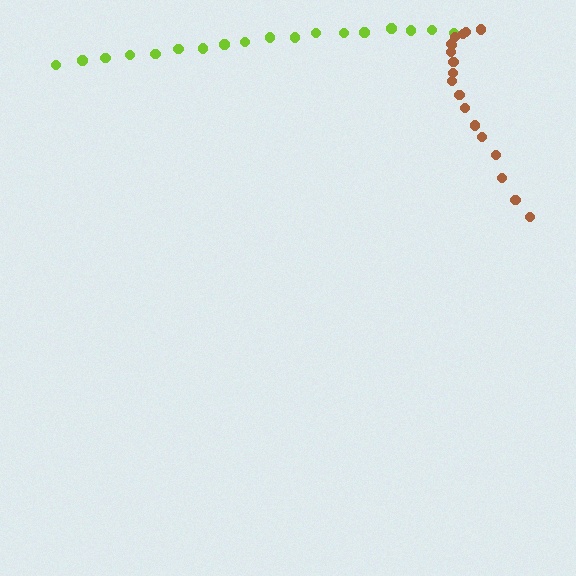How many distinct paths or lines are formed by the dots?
There are 2 distinct paths.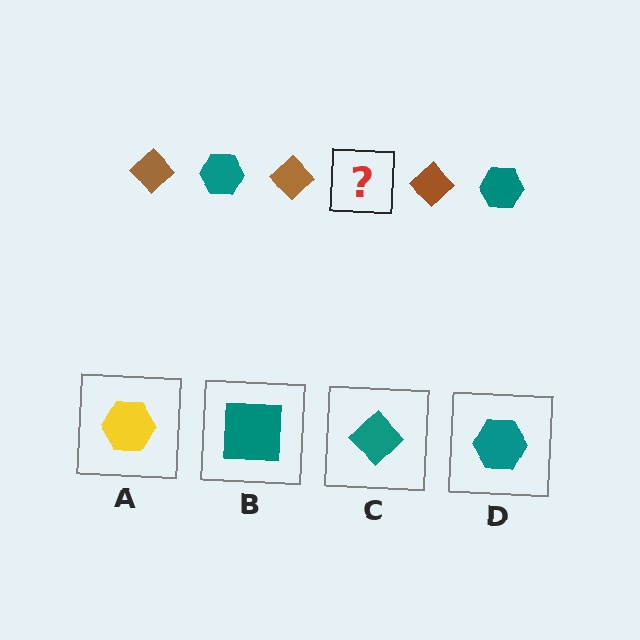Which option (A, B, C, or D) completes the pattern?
D.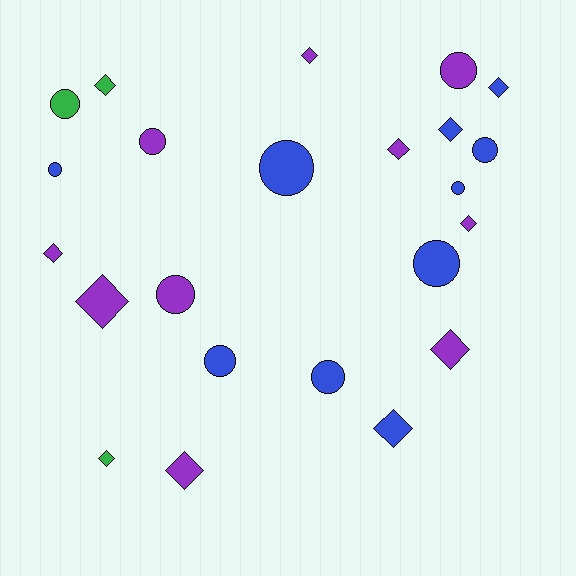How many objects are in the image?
There are 23 objects.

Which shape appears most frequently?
Diamond, with 12 objects.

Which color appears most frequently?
Blue, with 10 objects.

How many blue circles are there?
There are 7 blue circles.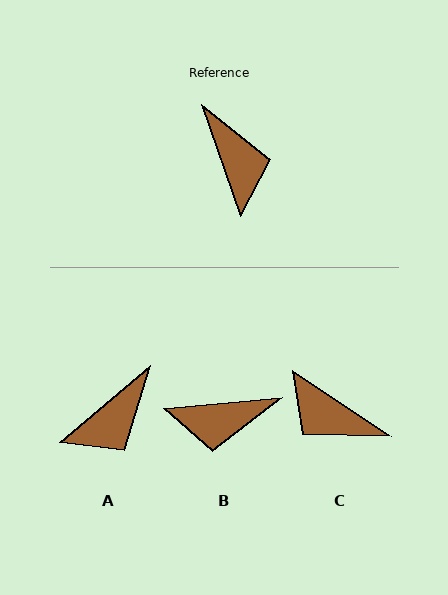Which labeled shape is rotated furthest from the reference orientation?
C, about 143 degrees away.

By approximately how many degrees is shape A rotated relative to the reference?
Approximately 69 degrees clockwise.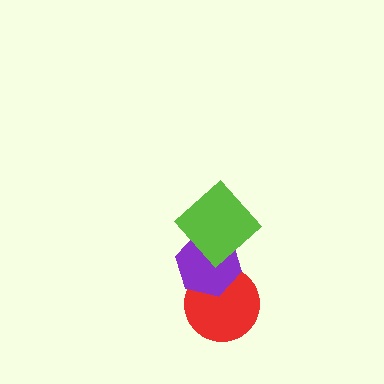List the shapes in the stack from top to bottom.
From top to bottom: the lime diamond, the purple hexagon, the red circle.